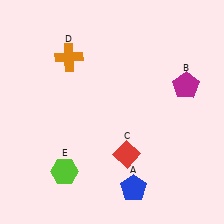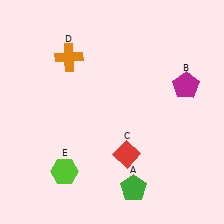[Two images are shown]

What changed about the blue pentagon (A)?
In Image 1, A is blue. In Image 2, it changed to green.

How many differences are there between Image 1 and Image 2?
There is 1 difference between the two images.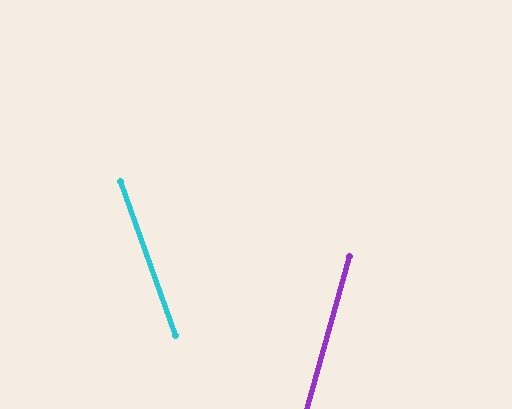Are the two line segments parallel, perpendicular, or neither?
Neither parallel nor perpendicular — they differ by about 35°.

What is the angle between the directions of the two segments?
Approximately 35 degrees.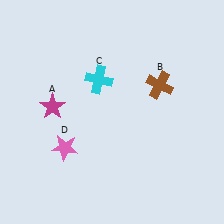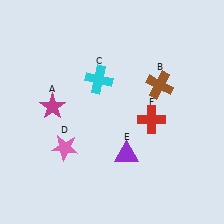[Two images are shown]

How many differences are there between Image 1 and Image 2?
There are 2 differences between the two images.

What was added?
A purple triangle (E), a red cross (F) were added in Image 2.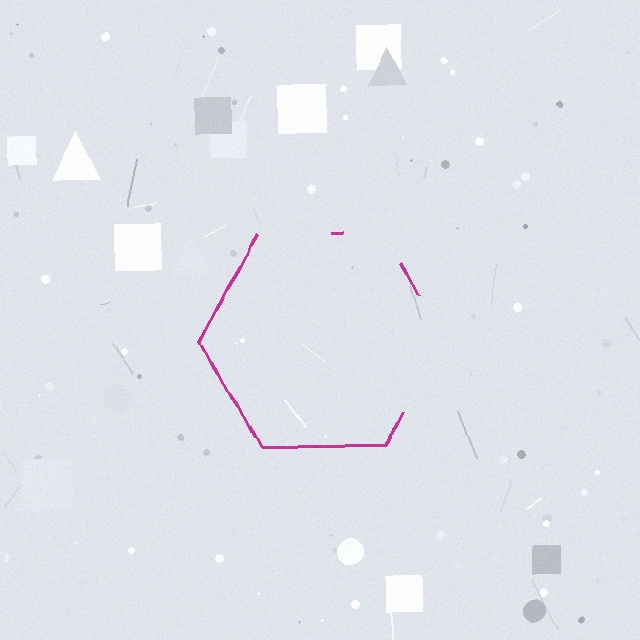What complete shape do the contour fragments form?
The contour fragments form a hexagon.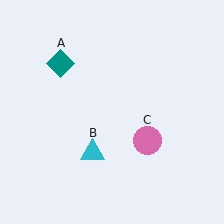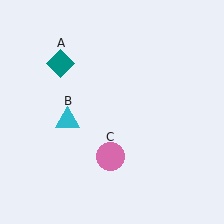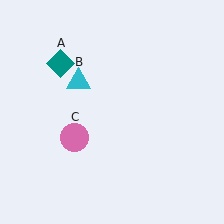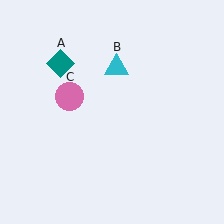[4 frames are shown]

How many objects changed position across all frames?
2 objects changed position: cyan triangle (object B), pink circle (object C).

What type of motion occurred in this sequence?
The cyan triangle (object B), pink circle (object C) rotated clockwise around the center of the scene.